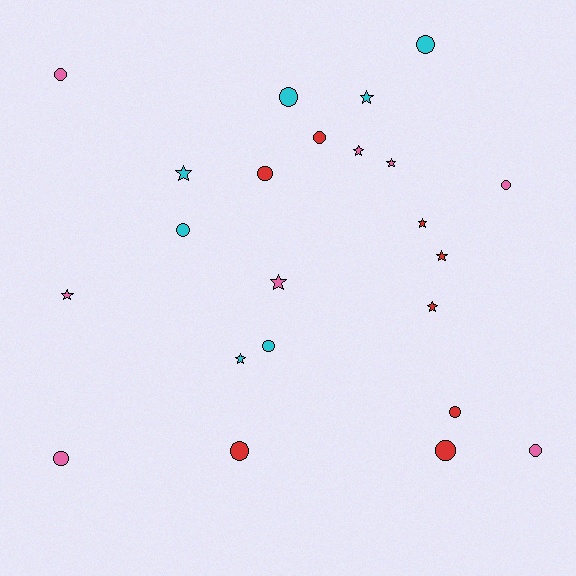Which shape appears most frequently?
Circle, with 13 objects.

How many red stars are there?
There are 3 red stars.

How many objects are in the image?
There are 23 objects.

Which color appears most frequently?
Red, with 8 objects.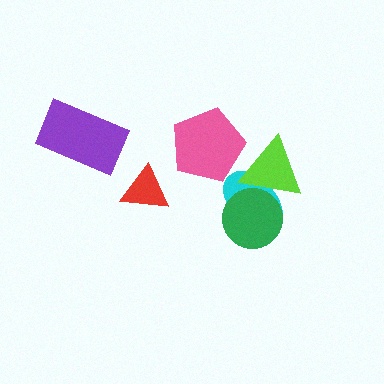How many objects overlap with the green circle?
2 objects overlap with the green circle.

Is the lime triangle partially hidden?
Yes, it is partially covered by another shape.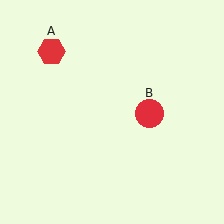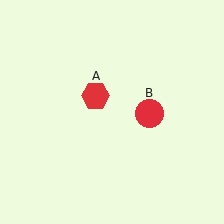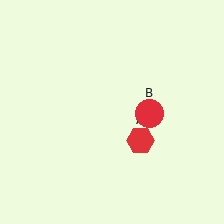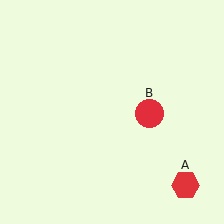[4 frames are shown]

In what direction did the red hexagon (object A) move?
The red hexagon (object A) moved down and to the right.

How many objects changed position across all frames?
1 object changed position: red hexagon (object A).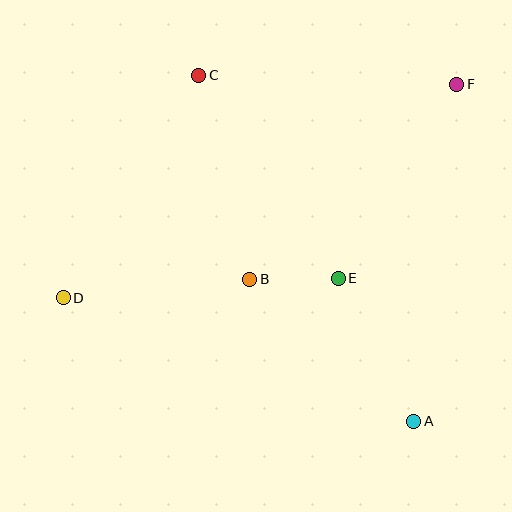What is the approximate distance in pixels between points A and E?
The distance between A and E is approximately 162 pixels.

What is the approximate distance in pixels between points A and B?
The distance between A and B is approximately 217 pixels.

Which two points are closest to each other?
Points B and E are closest to each other.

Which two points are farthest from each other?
Points D and F are farthest from each other.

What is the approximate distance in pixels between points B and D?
The distance between B and D is approximately 187 pixels.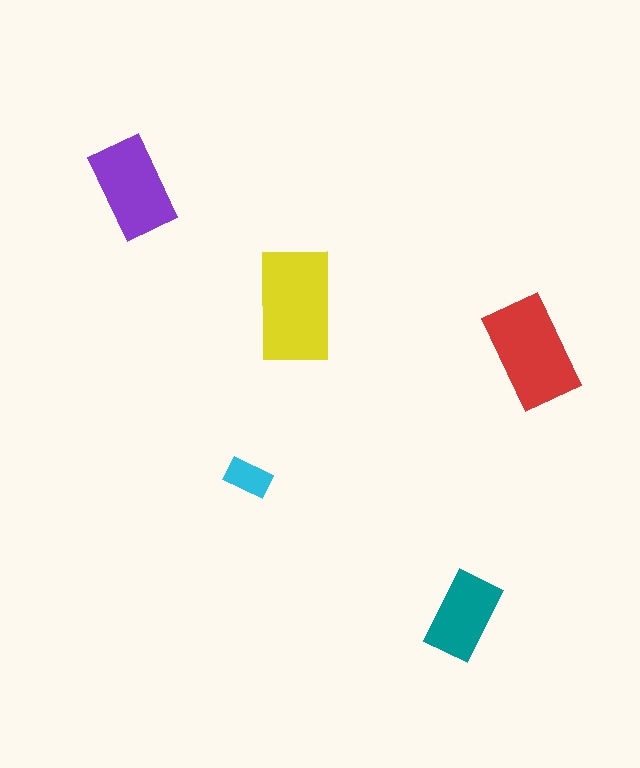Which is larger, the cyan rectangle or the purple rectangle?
The purple one.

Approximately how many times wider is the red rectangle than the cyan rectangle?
About 2.5 times wider.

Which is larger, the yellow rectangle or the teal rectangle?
The yellow one.